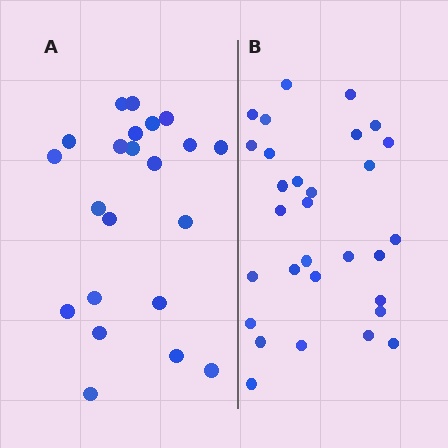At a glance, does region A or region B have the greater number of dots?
Region B (the right region) has more dots.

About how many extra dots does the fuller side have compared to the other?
Region B has roughly 8 or so more dots than region A.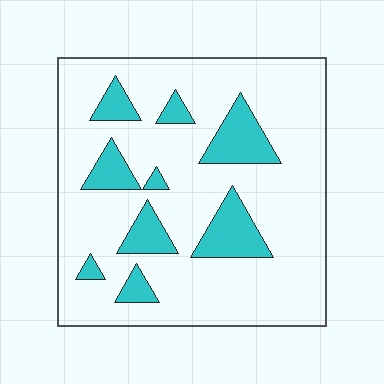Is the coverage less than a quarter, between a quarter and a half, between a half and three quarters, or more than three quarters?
Less than a quarter.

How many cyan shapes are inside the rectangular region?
9.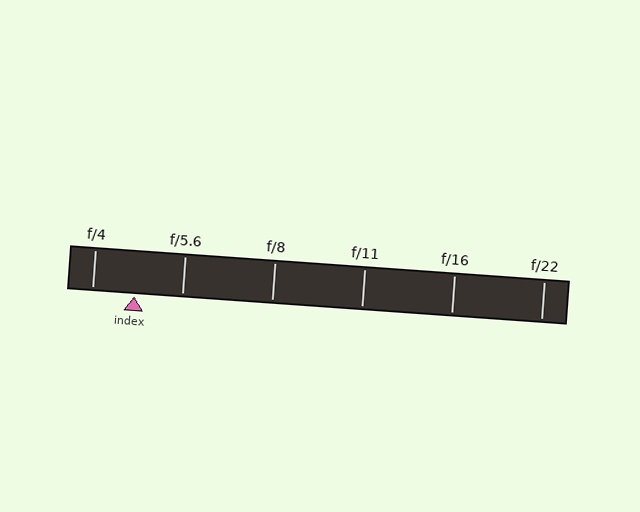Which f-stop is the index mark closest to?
The index mark is closest to f/4.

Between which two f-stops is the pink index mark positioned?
The index mark is between f/4 and f/5.6.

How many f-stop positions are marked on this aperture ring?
There are 6 f-stop positions marked.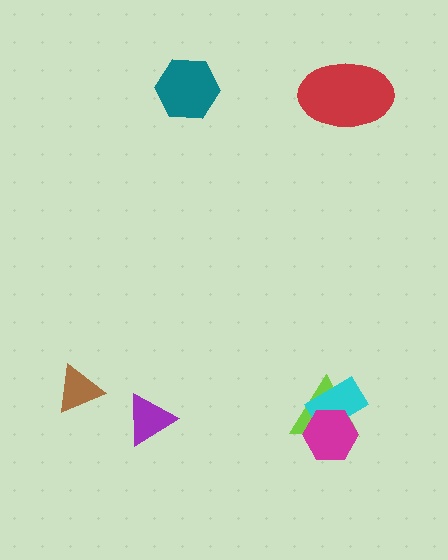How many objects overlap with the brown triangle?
0 objects overlap with the brown triangle.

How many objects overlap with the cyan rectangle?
2 objects overlap with the cyan rectangle.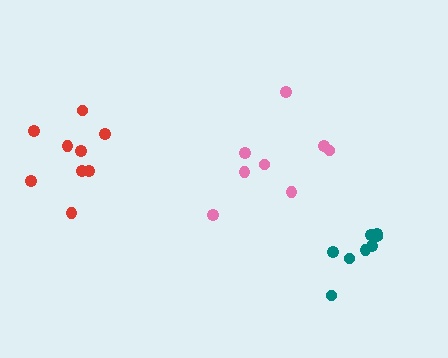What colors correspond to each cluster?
The clusters are colored: pink, teal, red.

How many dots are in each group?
Group 1: 8 dots, Group 2: 8 dots, Group 3: 9 dots (25 total).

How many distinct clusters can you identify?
There are 3 distinct clusters.